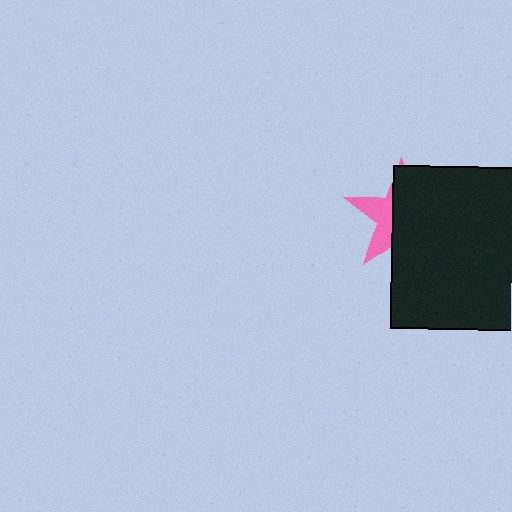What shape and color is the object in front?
The object in front is a black square.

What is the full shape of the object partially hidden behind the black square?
The partially hidden object is a pink star.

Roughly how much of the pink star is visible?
A small part of it is visible (roughly 36%).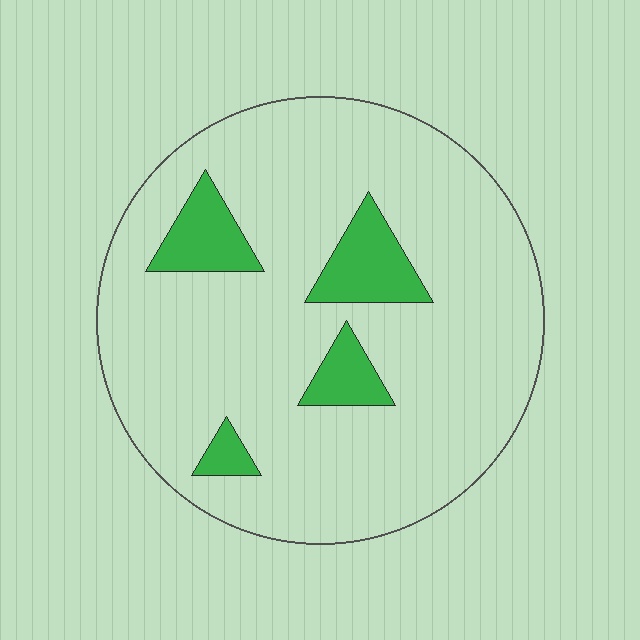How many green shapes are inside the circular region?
4.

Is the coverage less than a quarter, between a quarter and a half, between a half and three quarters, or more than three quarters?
Less than a quarter.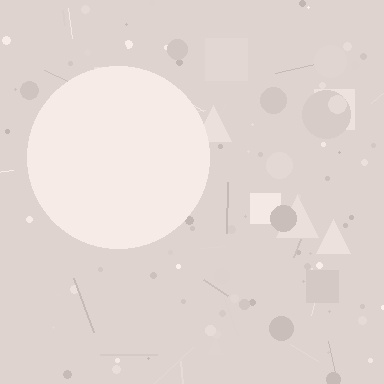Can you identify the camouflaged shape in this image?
The camouflaged shape is a circle.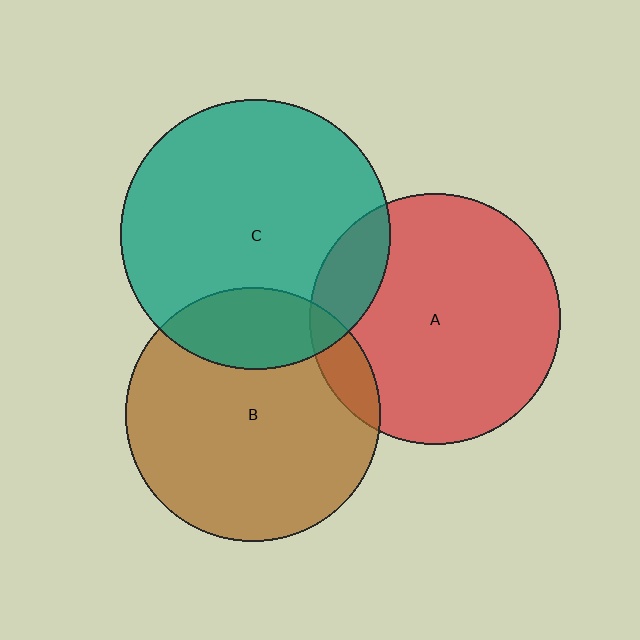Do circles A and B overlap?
Yes.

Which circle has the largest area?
Circle C (teal).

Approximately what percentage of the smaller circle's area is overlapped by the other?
Approximately 10%.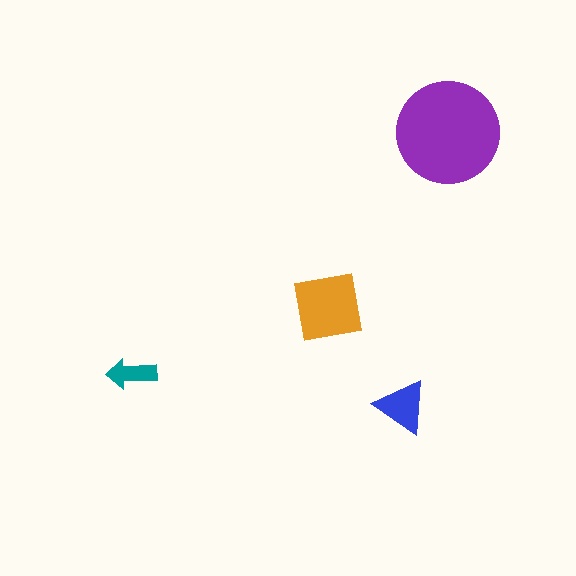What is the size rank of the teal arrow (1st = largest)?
4th.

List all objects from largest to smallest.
The purple circle, the orange square, the blue triangle, the teal arrow.